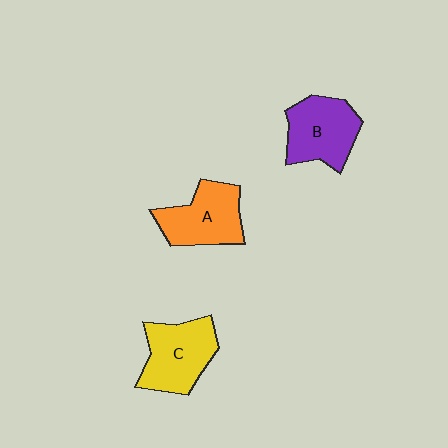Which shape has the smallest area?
Shape A (orange).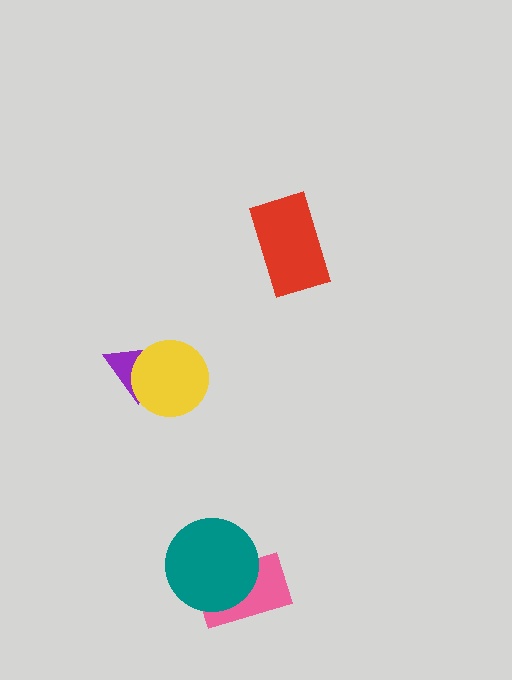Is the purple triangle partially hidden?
Yes, it is partially covered by another shape.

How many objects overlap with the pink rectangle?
1 object overlaps with the pink rectangle.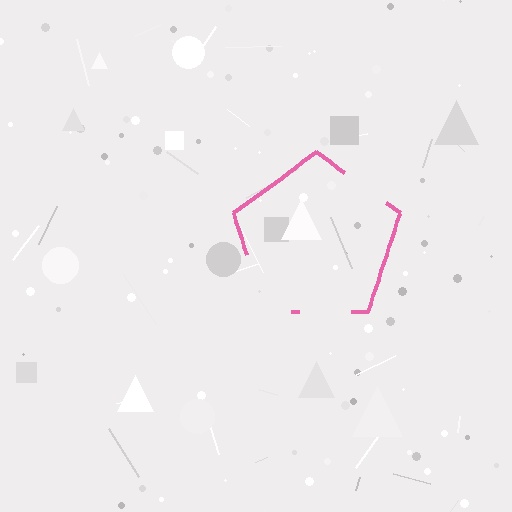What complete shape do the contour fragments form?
The contour fragments form a pentagon.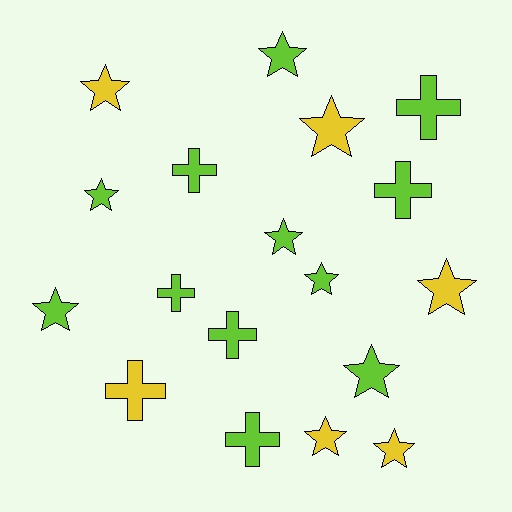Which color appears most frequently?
Lime, with 12 objects.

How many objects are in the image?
There are 18 objects.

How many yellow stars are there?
There are 5 yellow stars.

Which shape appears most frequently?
Star, with 11 objects.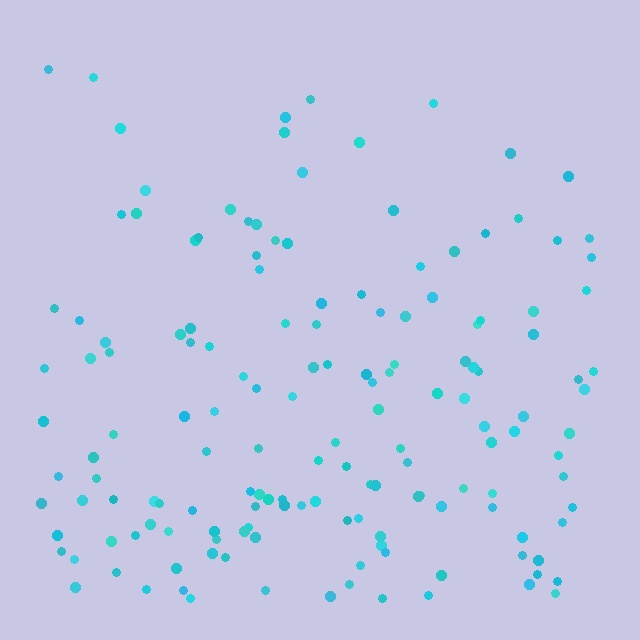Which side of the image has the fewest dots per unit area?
The top.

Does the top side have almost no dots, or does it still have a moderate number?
Still a moderate number, just noticeably fewer than the bottom.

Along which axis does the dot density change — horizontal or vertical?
Vertical.